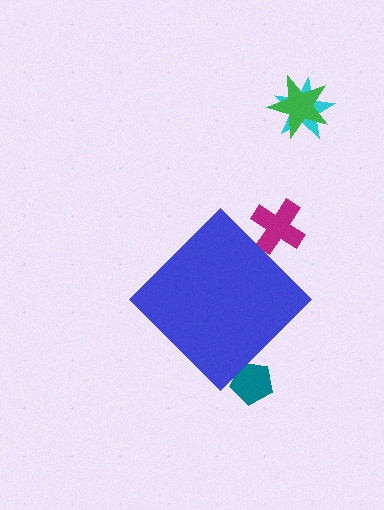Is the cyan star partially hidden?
No, the cyan star is fully visible.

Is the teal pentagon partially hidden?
Yes, the teal pentagon is partially hidden behind the blue diamond.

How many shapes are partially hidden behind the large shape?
2 shapes are partially hidden.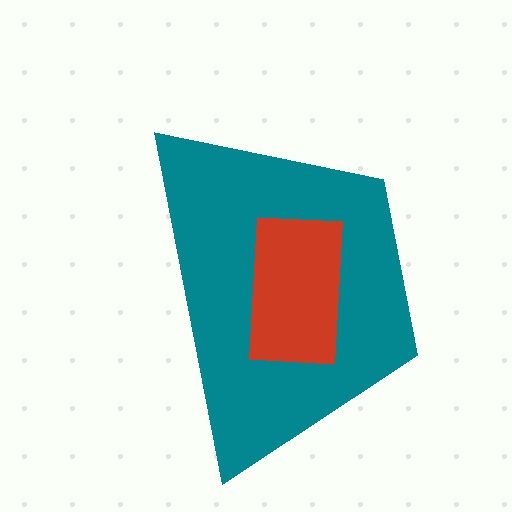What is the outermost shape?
The teal trapezoid.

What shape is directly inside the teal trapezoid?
The red rectangle.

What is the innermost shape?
The red rectangle.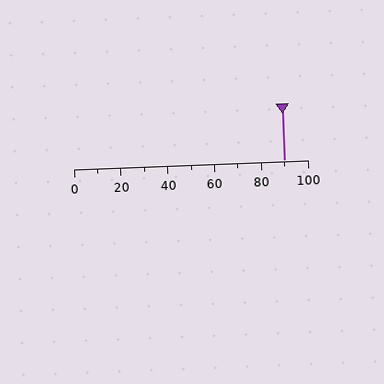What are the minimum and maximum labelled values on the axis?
The axis runs from 0 to 100.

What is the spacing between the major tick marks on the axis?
The major ticks are spaced 20 apart.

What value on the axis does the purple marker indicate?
The marker indicates approximately 90.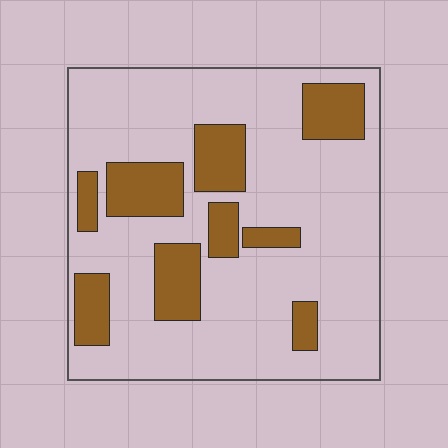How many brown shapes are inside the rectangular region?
9.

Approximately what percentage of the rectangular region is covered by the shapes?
Approximately 25%.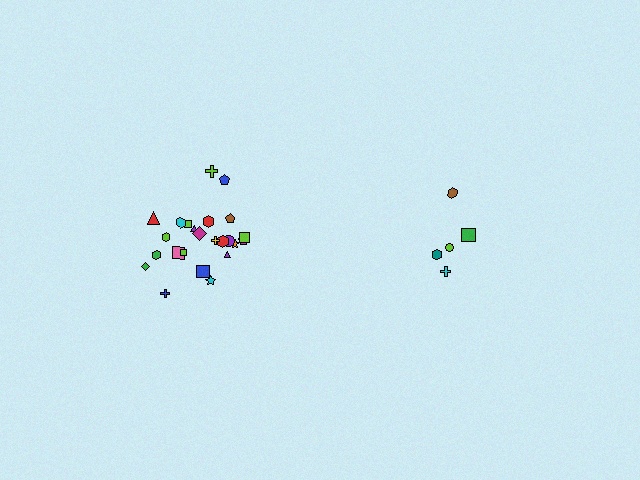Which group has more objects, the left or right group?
The left group.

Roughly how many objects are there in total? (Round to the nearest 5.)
Roughly 30 objects in total.